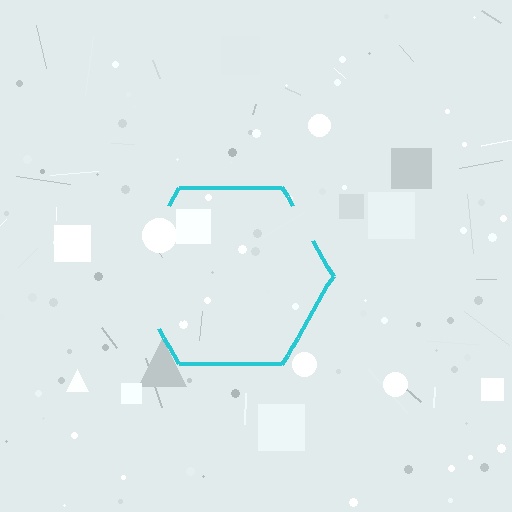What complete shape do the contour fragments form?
The contour fragments form a hexagon.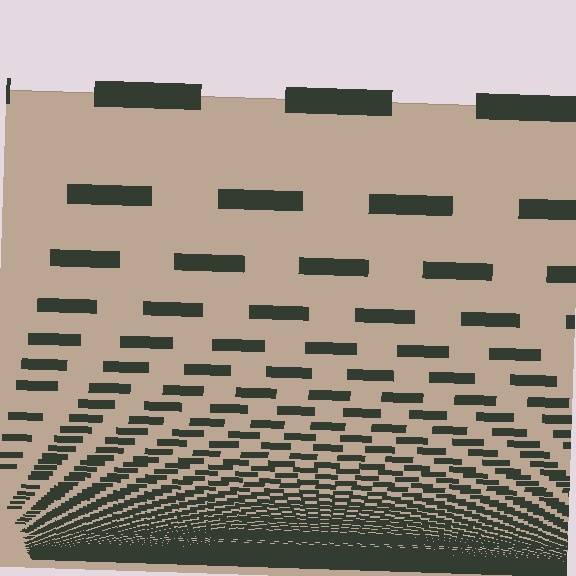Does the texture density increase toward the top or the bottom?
Density increases toward the bottom.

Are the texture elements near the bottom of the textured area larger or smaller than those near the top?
Smaller. The gradient is inverted — elements near the bottom are smaller and denser.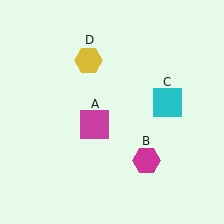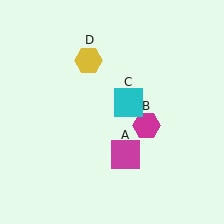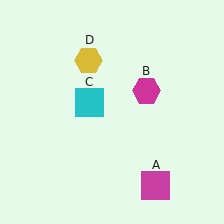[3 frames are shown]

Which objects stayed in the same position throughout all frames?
Yellow hexagon (object D) remained stationary.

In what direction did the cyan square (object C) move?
The cyan square (object C) moved left.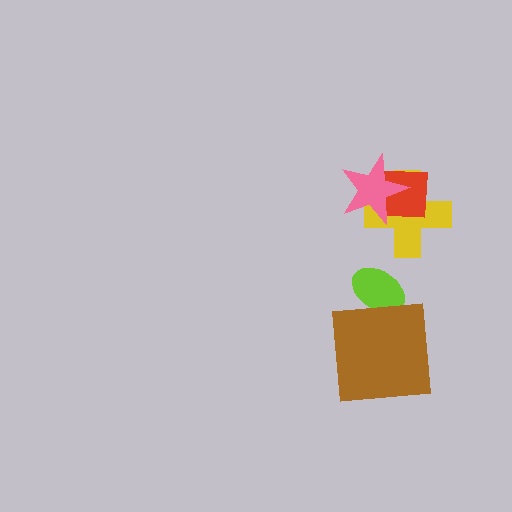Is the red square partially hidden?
Yes, it is partially covered by another shape.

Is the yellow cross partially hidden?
Yes, it is partially covered by another shape.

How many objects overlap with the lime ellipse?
1 object overlaps with the lime ellipse.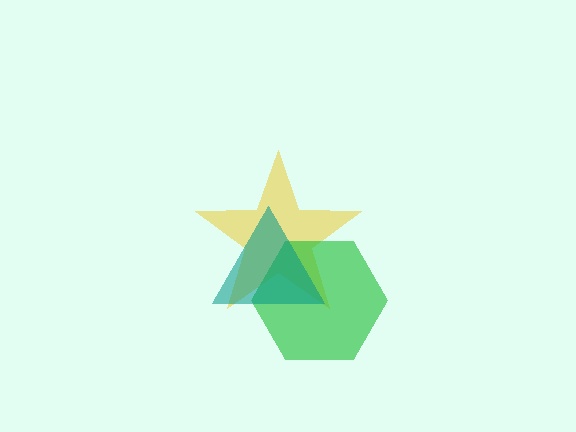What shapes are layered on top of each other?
The layered shapes are: a yellow star, a green hexagon, a teal triangle.